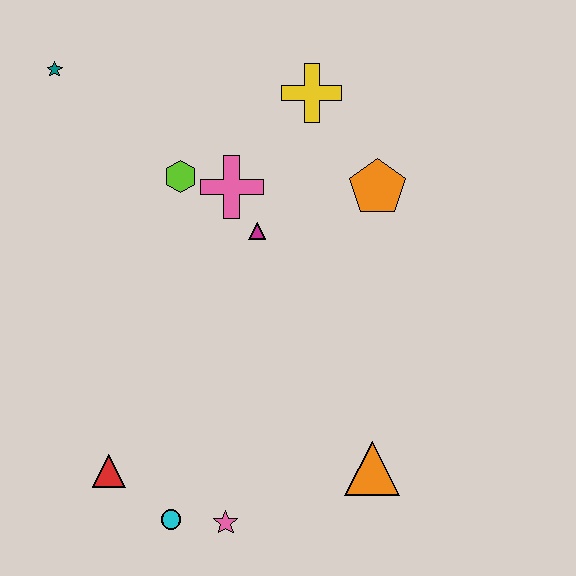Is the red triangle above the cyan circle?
Yes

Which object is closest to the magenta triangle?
The pink cross is closest to the magenta triangle.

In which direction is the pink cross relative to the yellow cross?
The pink cross is below the yellow cross.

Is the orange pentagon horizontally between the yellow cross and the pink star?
No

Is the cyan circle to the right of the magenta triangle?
No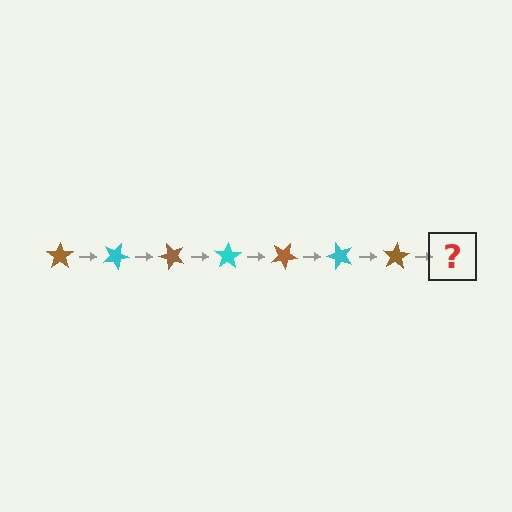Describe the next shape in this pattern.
It should be a cyan star, rotated 175 degrees from the start.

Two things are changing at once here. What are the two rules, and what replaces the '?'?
The two rules are that it rotates 25 degrees each step and the color cycles through brown and cyan. The '?' should be a cyan star, rotated 175 degrees from the start.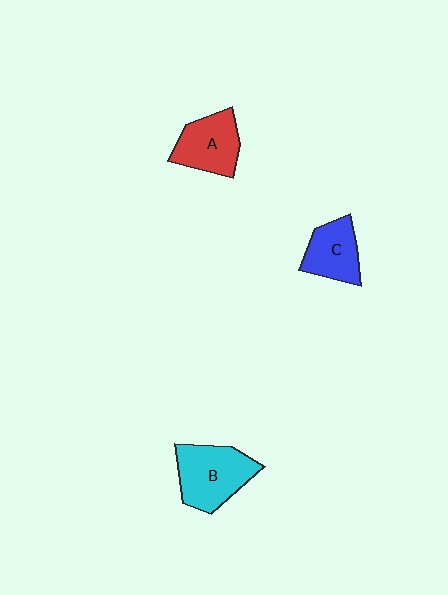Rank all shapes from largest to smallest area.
From largest to smallest: B (cyan), A (red), C (blue).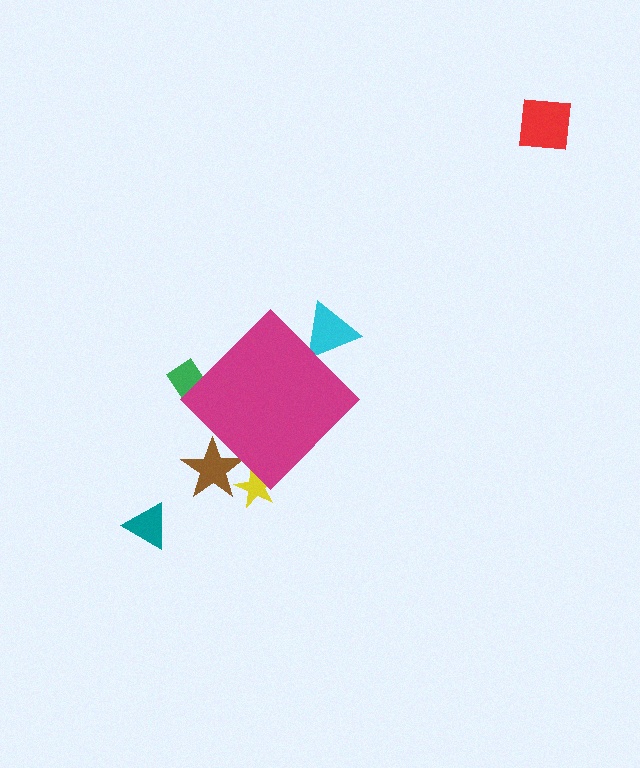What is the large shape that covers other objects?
A magenta diamond.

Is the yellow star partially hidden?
Yes, the yellow star is partially hidden behind the magenta diamond.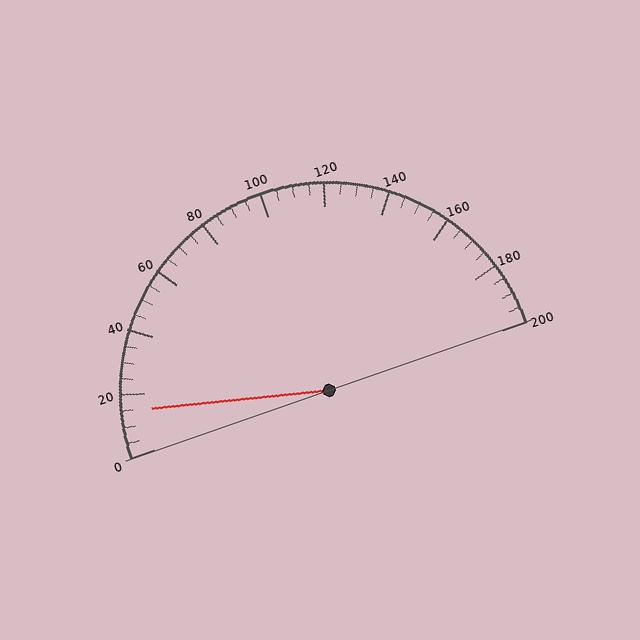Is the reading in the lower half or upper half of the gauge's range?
The reading is in the lower half of the range (0 to 200).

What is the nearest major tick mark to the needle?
The nearest major tick mark is 20.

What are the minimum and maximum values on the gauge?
The gauge ranges from 0 to 200.